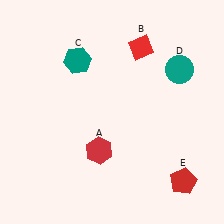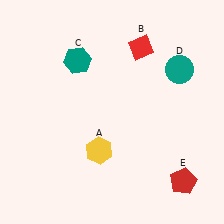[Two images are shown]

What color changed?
The hexagon (A) changed from red in Image 1 to yellow in Image 2.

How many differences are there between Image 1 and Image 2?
There is 1 difference between the two images.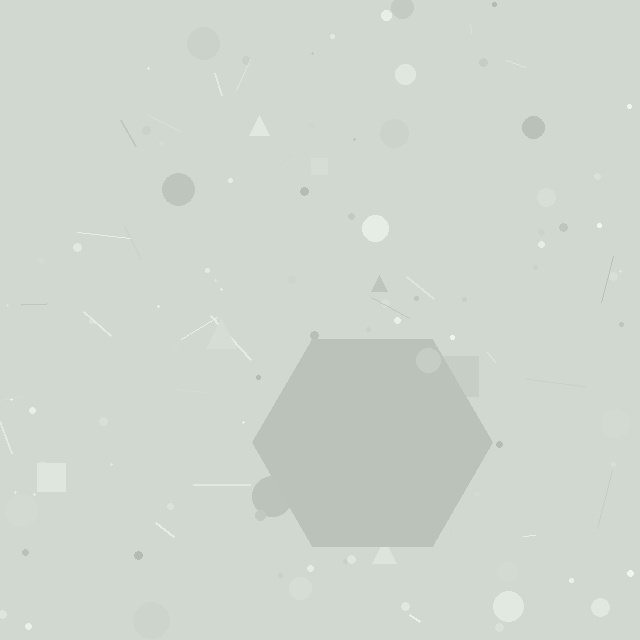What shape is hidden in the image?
A hexagon is hidden in the image.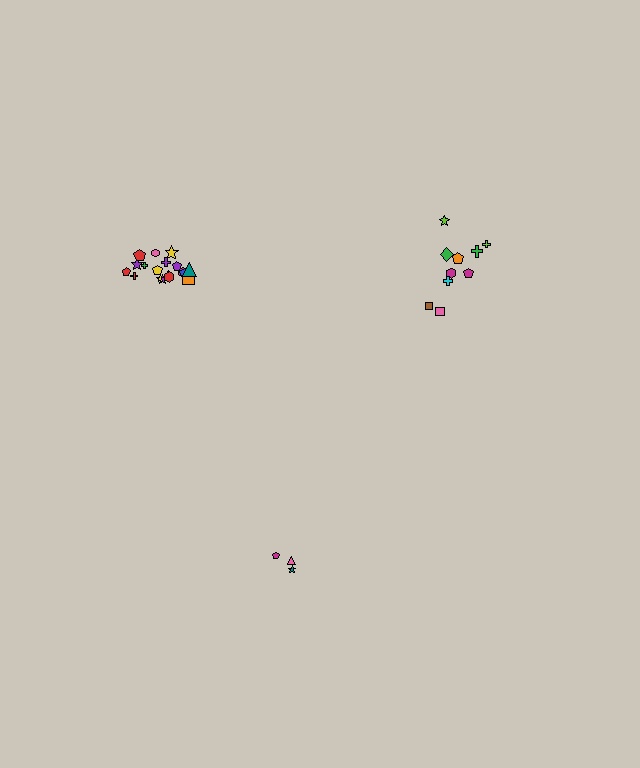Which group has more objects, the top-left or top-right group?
The top-left group.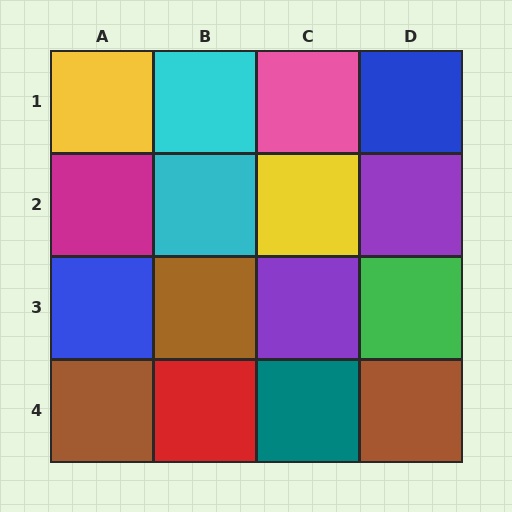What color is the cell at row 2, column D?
Purple.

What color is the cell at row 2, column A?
Magenta.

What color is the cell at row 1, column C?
Pink.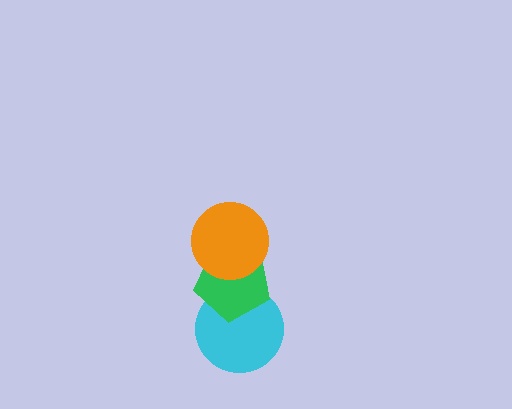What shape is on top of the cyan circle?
The green pentagon is on top of the cyan circle.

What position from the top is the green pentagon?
The green pentagon is 2nd from the top.